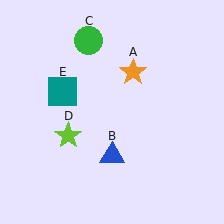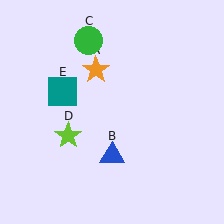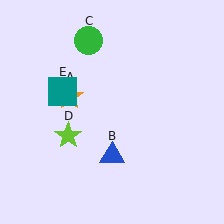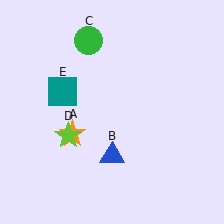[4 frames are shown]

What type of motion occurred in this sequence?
The orange star (object A) rotated counterclockwise around the center of the scene.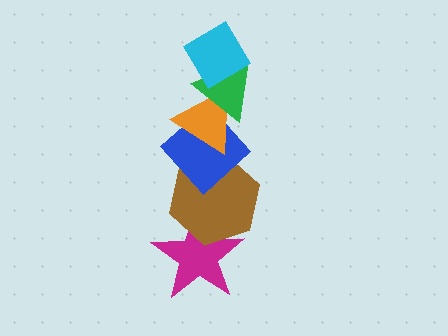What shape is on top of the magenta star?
The brown hexagon is on top of the magenta star.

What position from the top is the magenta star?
The magenta star is 6th from the top.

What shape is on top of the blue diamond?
The orange triangle is on top of the blue diamond.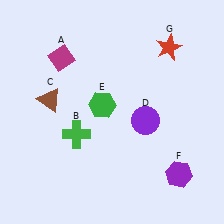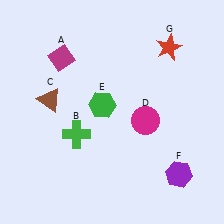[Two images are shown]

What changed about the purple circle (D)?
In Image 1, D is purple. In Image 2, it changed to magenta.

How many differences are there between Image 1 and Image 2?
There is 1 difference between the two images.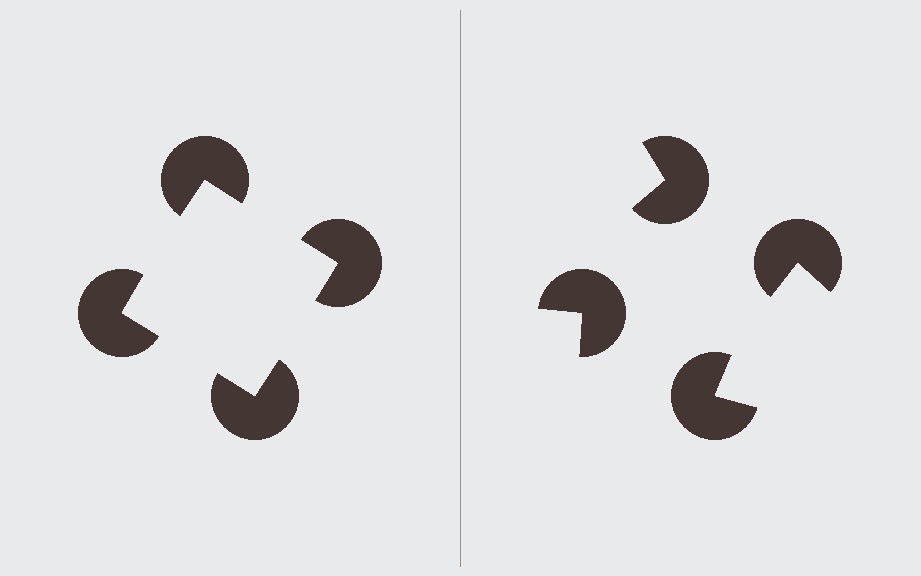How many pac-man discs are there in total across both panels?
8 — 4 on each side.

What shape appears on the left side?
An illusory square.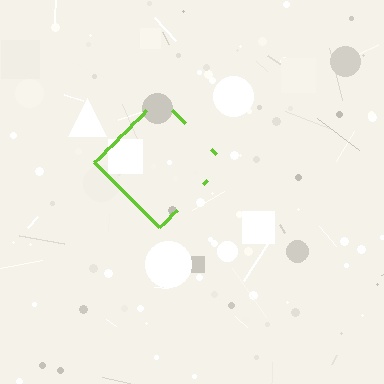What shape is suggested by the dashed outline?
The dashed outline suggests a diamond.